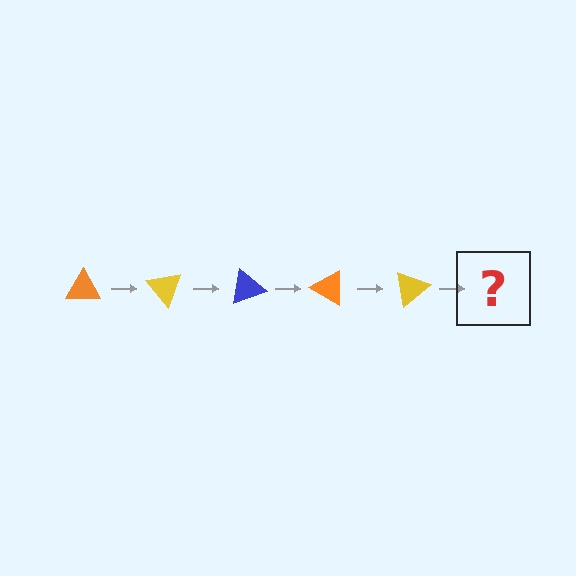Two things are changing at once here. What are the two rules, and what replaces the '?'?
The two rules are that it rotates 50 degrees each step and the color cycles through orange, yellow, and blue. The '?' should be a blue triangle, rotated 250 degrees from the start.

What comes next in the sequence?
The next element should be a blue triangle, rotated 250 degrees from the start.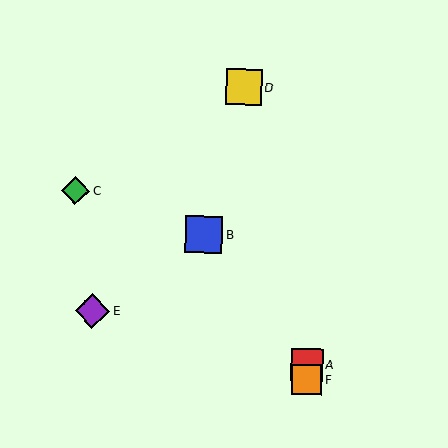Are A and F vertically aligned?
Yes, both are at x≈307.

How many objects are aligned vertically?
2 objects (A, F) are aligned vertically.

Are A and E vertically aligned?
No, A is at x≈307 and E is at x≈92.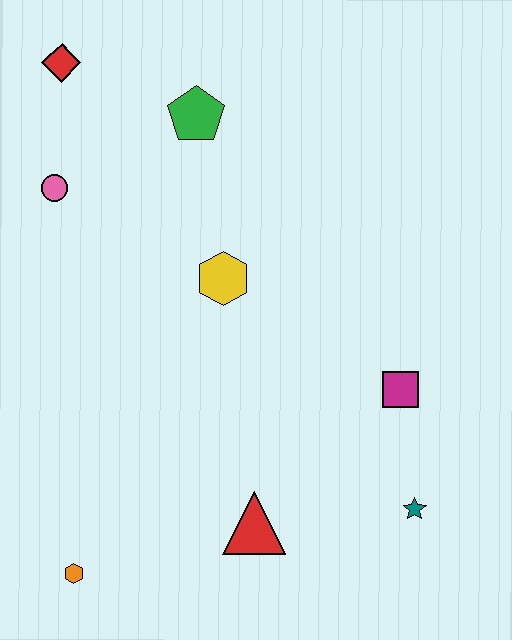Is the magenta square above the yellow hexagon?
No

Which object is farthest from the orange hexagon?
The red diamond is farthest from the orange hexagon.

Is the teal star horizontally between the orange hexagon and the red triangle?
No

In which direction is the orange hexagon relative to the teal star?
The orange hexagon is to the left of the teal star.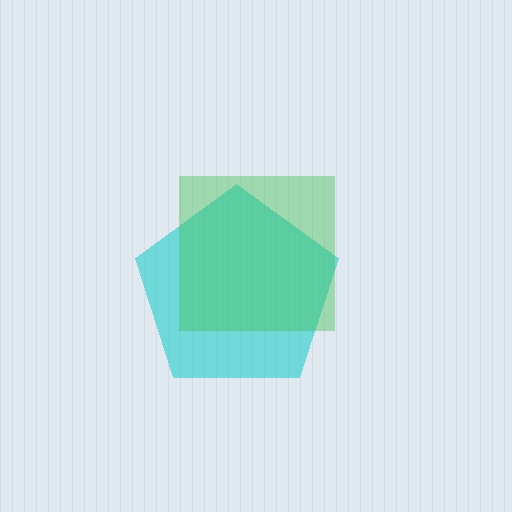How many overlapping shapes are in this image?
There are 2 overlapping shapes in the image.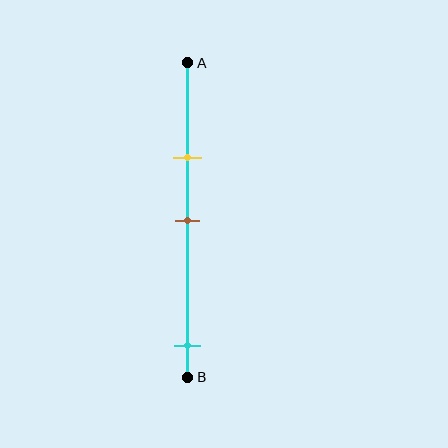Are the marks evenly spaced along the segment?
No, the marks are not evenly spaced.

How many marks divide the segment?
There are 3 marks dividing the segment.